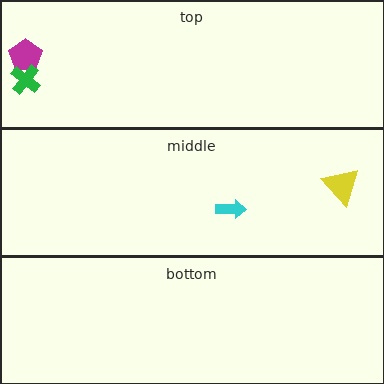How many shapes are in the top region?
2.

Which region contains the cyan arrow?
The middle region.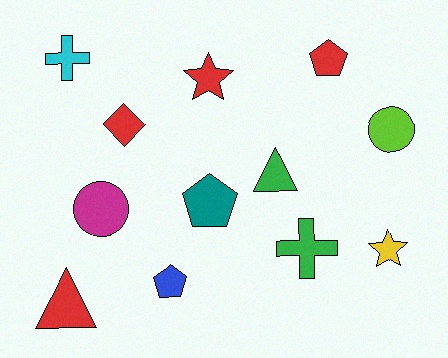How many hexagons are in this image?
There are no hexagons.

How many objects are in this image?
There are 12 objects.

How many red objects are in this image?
There are 4 red objects.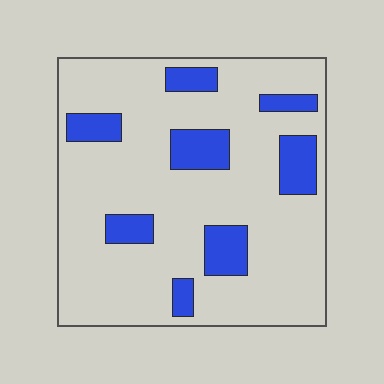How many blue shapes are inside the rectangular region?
8.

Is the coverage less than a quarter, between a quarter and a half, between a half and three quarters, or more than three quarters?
Less than a quarter.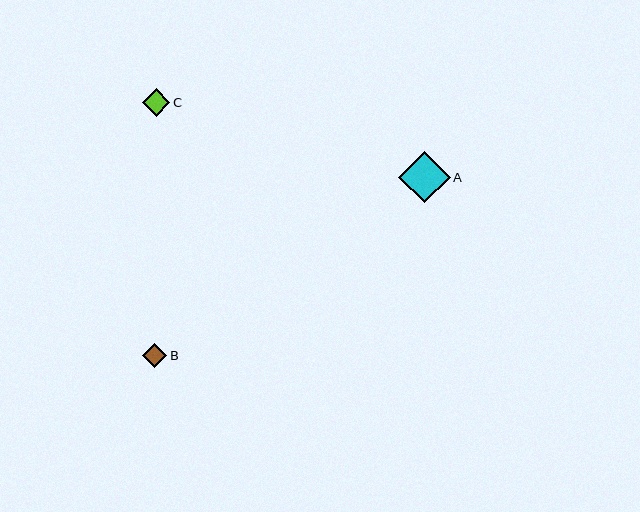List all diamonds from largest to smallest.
From largest to smallest: A, C, B.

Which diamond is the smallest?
Diamond B is the smallest with a size of approximately 24 pixels.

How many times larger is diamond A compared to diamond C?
Diamond A is approximately 1.9 times the size of diamond C.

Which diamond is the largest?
Diamond A is the largest with a size of approximately 52 pixels.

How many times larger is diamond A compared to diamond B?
Diamond A is approximately 2.2 times the size of diamond B.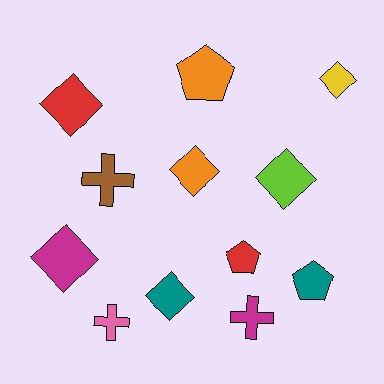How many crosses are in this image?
There are 3 crosses.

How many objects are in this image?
There are 12 objects.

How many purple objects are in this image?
There are no purple objects.